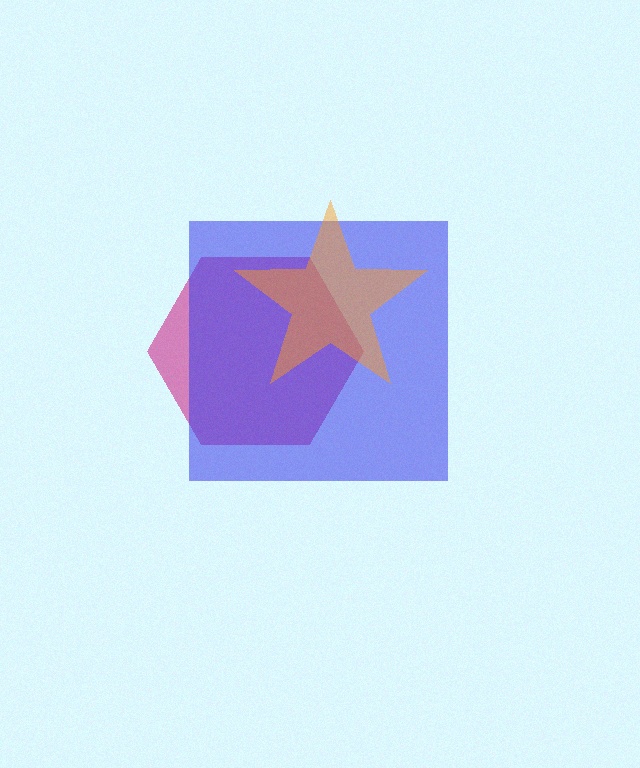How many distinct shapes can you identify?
There are 3 distinct shapes: a magenta hexagon, a blue square, an orange star.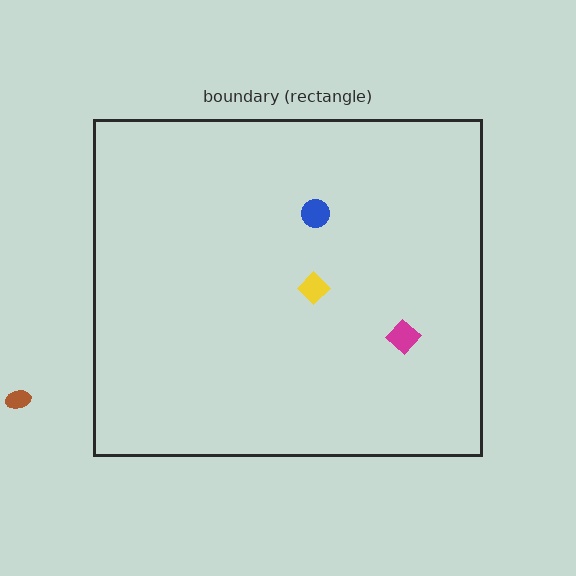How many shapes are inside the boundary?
3 inside, 1 outside.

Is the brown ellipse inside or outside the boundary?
Outside.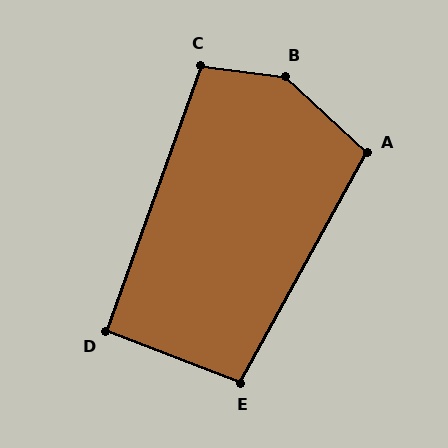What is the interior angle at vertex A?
Approximately 104 degrees (obtuse).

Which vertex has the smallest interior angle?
D, at approximately 91 degrees.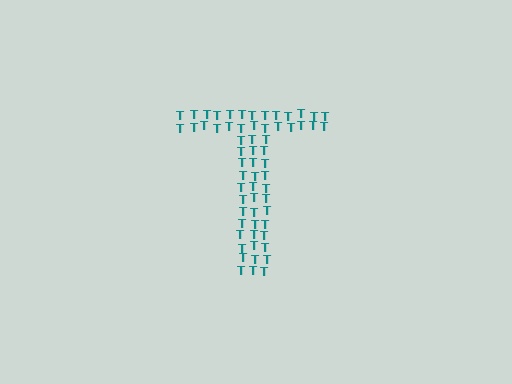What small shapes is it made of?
It is made of small letter T's.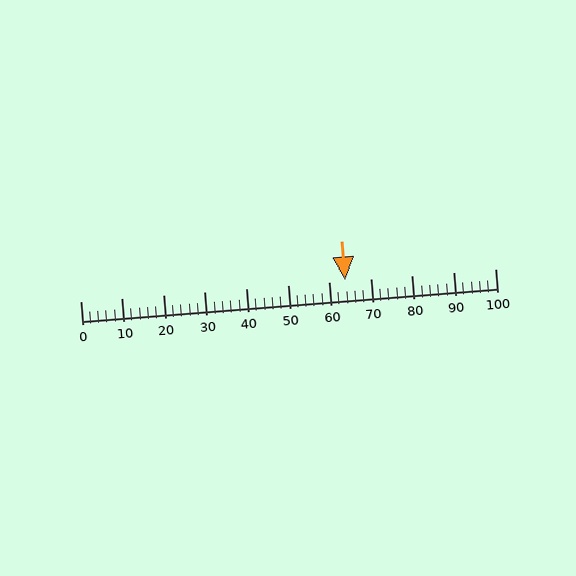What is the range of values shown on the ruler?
The ruler shows values from 0 to 100.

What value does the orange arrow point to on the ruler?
The orange arrow points to approximately 64.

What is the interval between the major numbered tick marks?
The major tick marks are spaced 10 units apart.